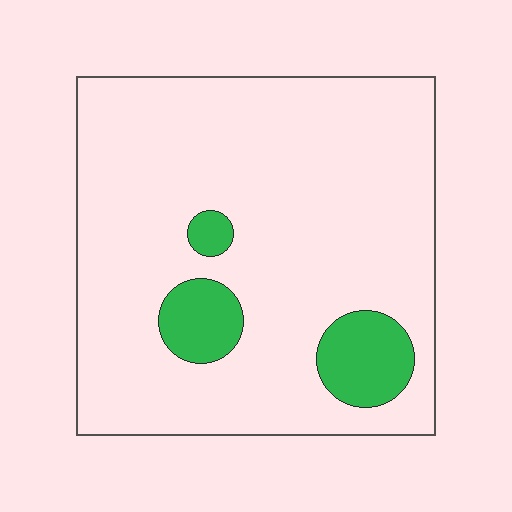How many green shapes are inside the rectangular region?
3.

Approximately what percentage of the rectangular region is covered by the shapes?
Approximately 10%.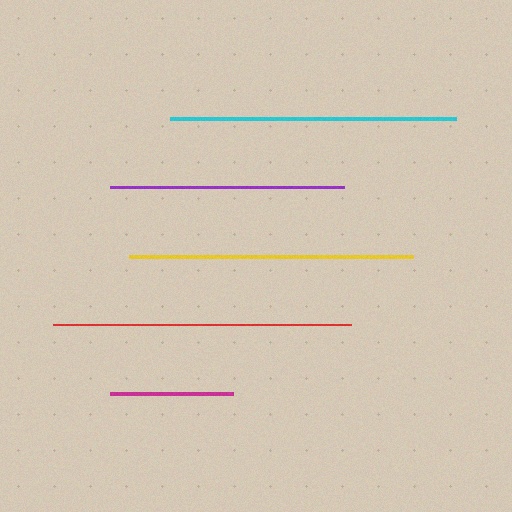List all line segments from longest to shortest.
From longest to shortest: red, cyan, yellow, purple, magenta.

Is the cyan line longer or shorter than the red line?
The red line is longer than the cyan line.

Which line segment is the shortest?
The magenta line is the shortest at approximately 123 pixels.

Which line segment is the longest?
The red line is the longest at approximately 299 pixels.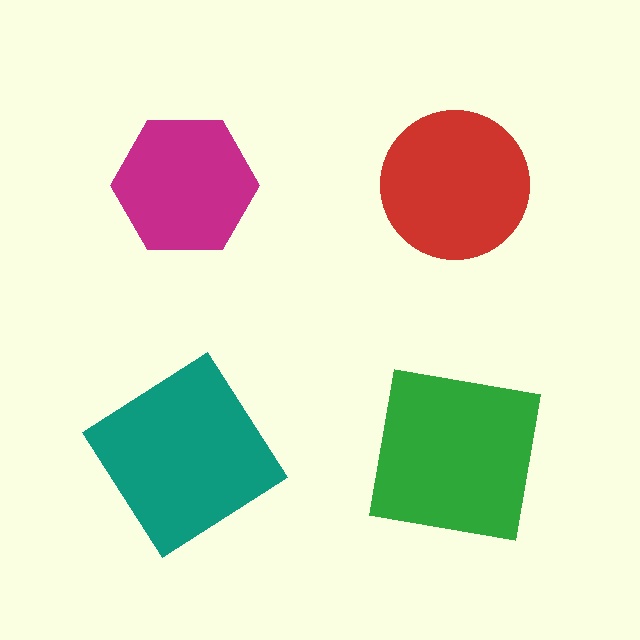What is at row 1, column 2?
A red circle.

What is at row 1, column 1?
A magenta hexagon.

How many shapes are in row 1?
2 shapes.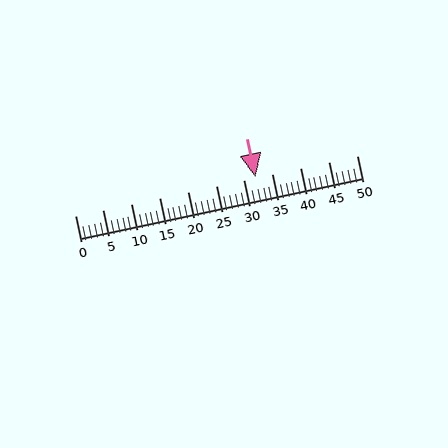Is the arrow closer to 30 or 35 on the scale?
The arrow is closer to 30.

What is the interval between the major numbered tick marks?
The major tick marks are spaced 5 units apart.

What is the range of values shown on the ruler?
The ruler shows values from 0 to 50.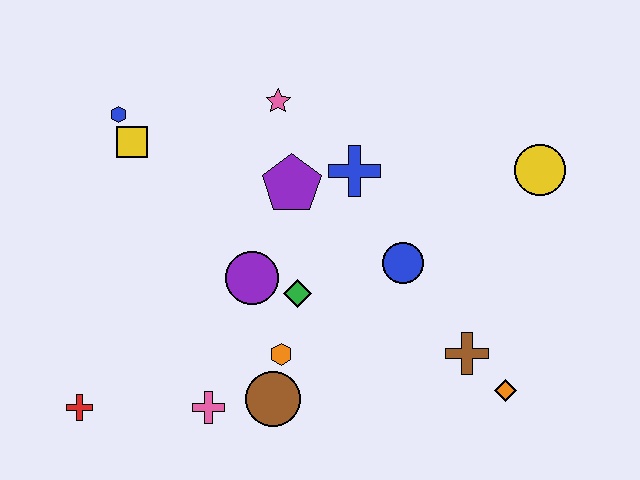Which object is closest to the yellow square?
The blue hexagon is closest to the yellow square.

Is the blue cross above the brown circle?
Yes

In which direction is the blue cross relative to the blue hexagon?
The blue cross is to the right of the blue hexagon.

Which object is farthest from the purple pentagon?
The red cross is farthest from the purple pentagon.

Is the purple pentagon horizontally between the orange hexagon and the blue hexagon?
No